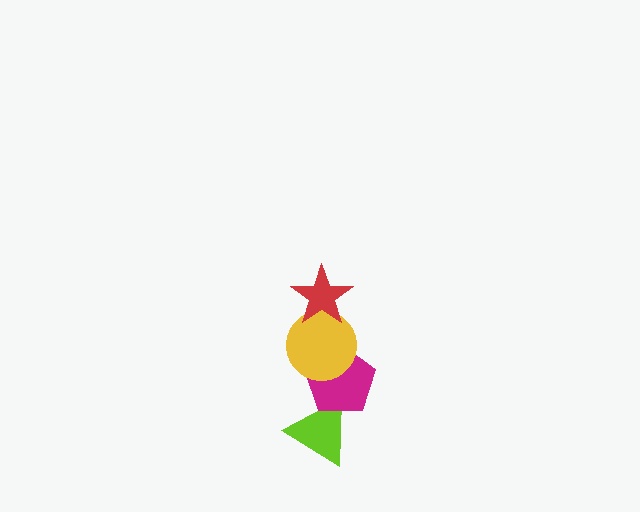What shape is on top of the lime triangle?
The magenta pentagon is on top of the lime triangle.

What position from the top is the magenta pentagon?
The magenta pentagon is 3rd from the top.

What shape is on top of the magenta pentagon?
The yellow circle is on top of the magenta pentagon.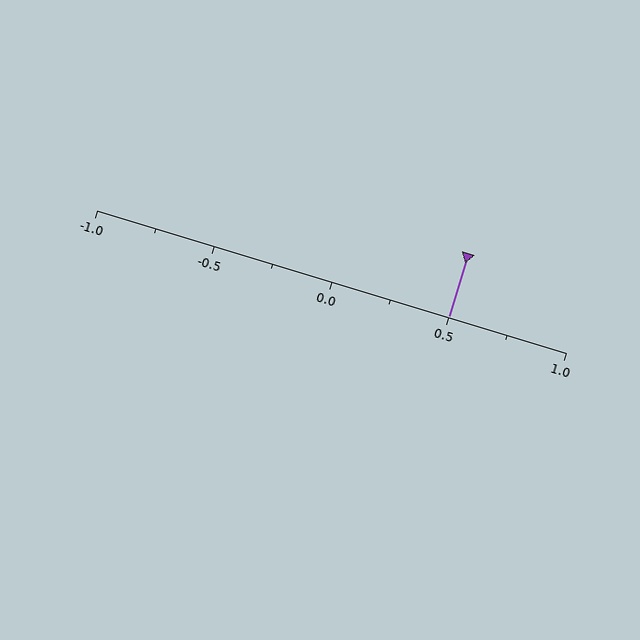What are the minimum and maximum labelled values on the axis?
The axis runs from -1.0 to 1.0.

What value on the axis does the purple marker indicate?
The marker indicates approximately 0.5.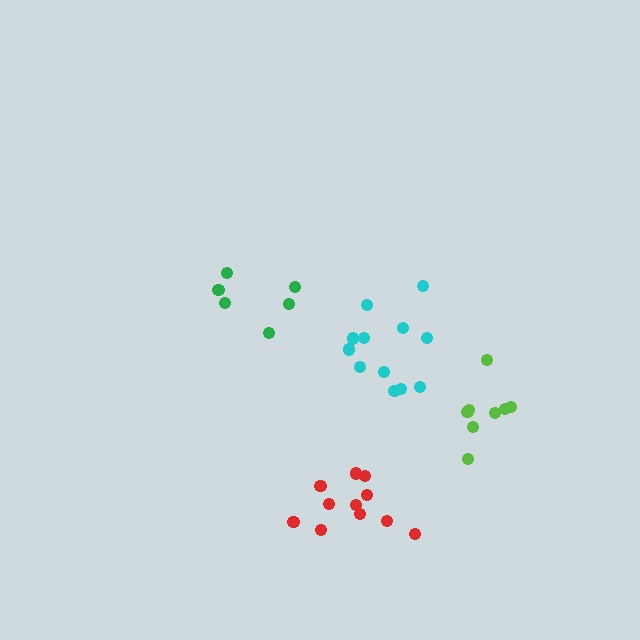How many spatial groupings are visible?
There are 4 spatial groupings.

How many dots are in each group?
Group 1: 12 dots, Group 2: 8 dots, Group 3: 11 dots, Group 4: 6 dots (37 total).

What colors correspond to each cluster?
The clusters are colored: cyan, lime, red, green.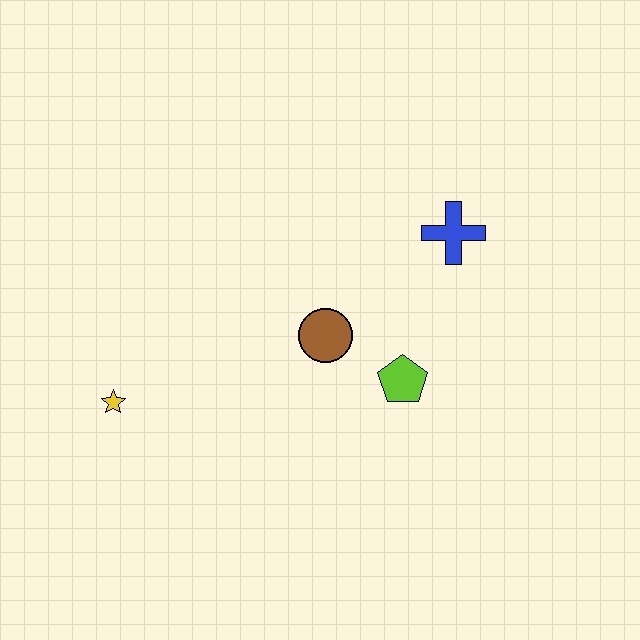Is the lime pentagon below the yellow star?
No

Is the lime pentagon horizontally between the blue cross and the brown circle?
Yes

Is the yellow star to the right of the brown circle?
No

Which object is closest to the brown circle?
The lime pentagon is closest to the brown circle.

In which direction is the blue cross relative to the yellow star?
The blue cross is to the right of the yellow star.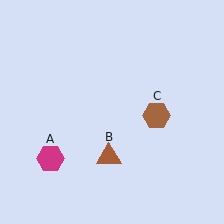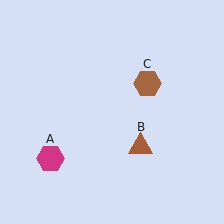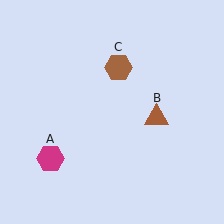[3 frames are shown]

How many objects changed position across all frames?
2 objects changed position: brown triangle (object B), brown hexagon (object C).